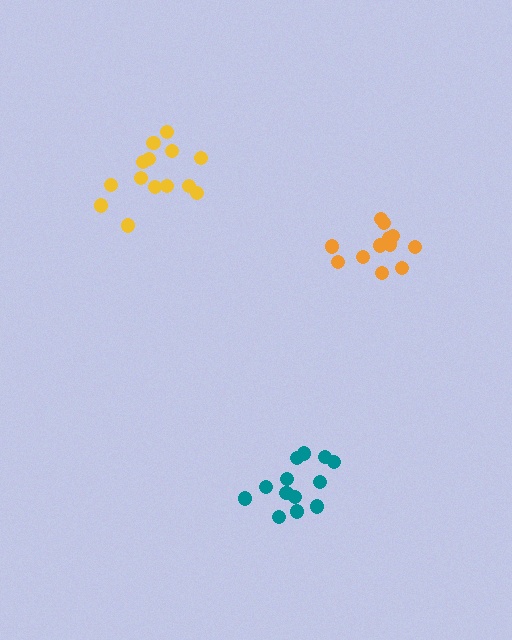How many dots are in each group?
Group 1: 13 dots, Group 2: 14 dots, Group 3: 12 dots (39 total).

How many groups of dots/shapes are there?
There are 3 groups.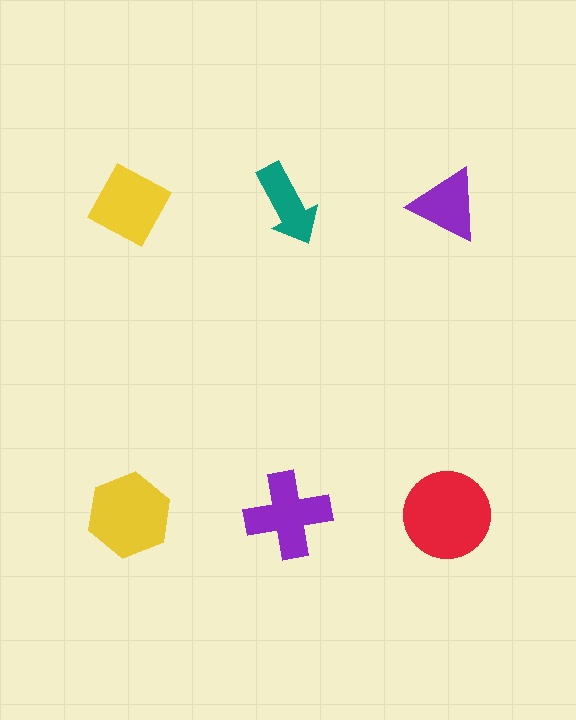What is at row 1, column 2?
A teal arrow.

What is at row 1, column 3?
A purple triangle.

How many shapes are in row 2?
3 shapes.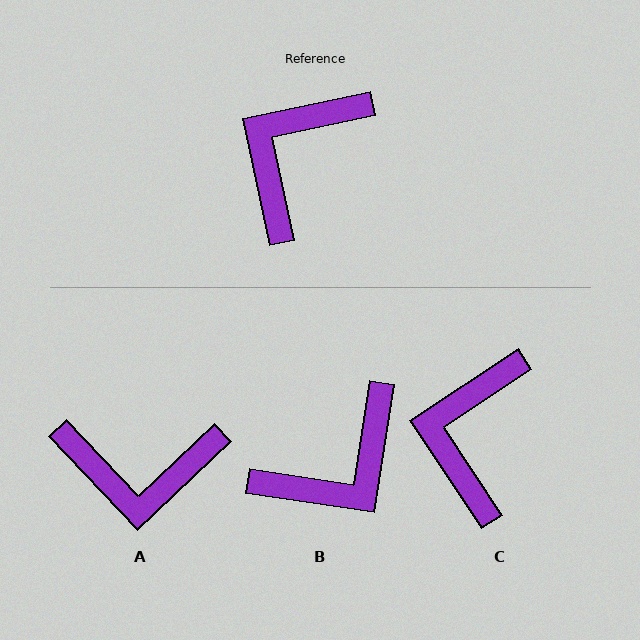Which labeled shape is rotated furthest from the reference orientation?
B, about 159 degrees away.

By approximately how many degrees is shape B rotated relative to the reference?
Approximately 159 degrees counter-clockwise.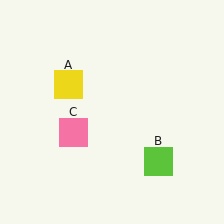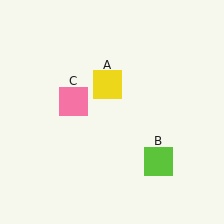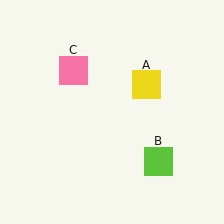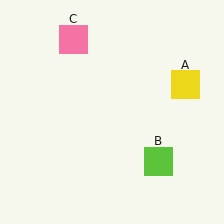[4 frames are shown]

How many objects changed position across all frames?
2 objects changed position: yellow square (object A), pink square (object C).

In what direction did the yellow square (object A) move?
The yellow square (object A) moved right.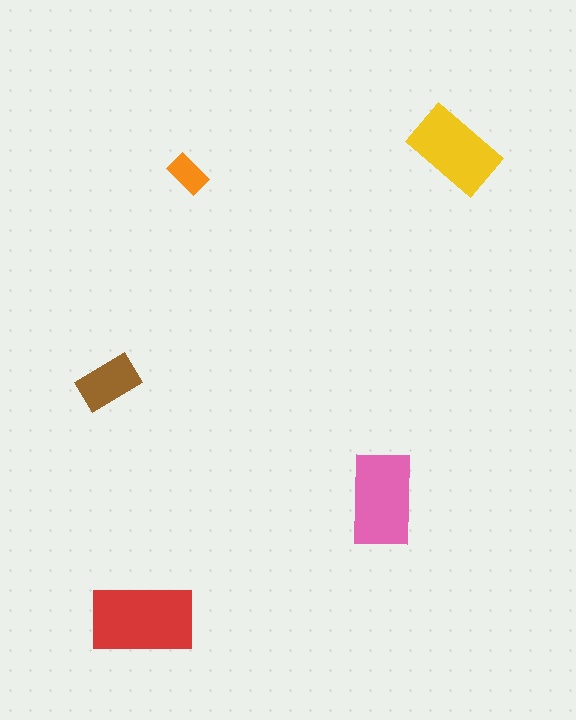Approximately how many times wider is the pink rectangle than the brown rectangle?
About 1.5 times wider.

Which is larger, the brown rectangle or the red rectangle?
The red one.